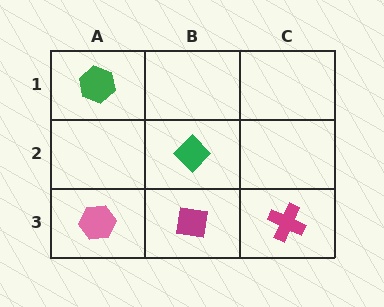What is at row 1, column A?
A green hexagon.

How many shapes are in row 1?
1 shape.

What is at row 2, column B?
A green diamond.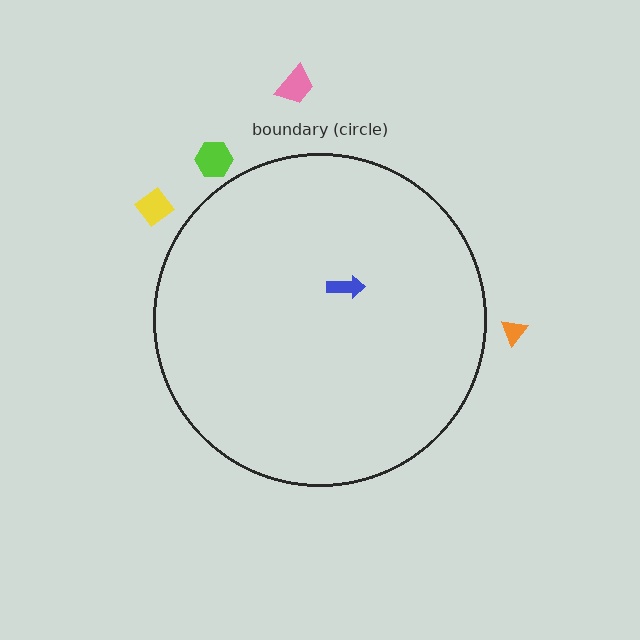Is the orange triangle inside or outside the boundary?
Outside.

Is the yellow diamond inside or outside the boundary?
Outside.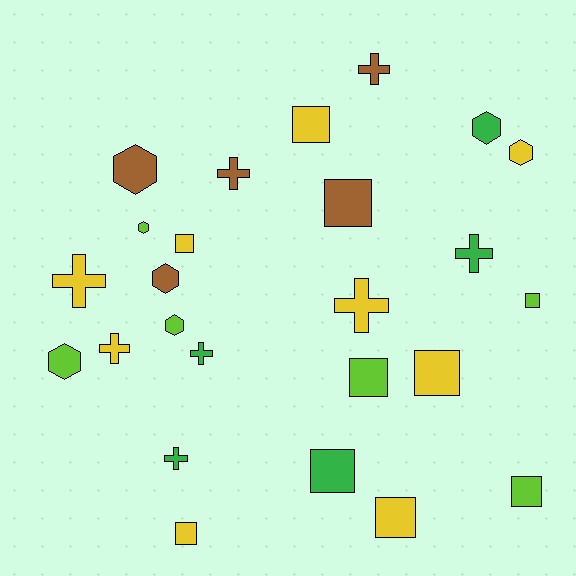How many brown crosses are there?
There are 2 brown crosses.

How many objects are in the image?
There are 25 objects.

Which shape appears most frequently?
Square, with 10 objects.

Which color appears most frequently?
Yellow, with 9 objects.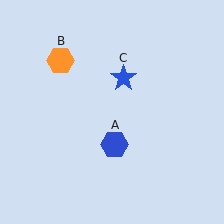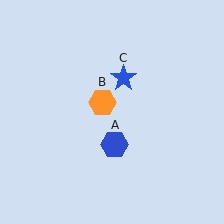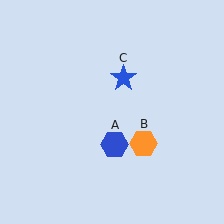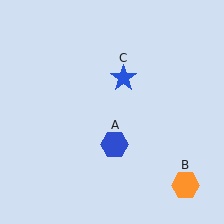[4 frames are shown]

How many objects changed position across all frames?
1 object changed position: orange hexagon (object B).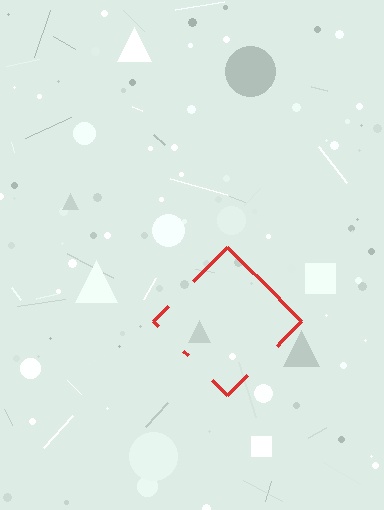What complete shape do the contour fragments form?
The contour fragments form a diamond.